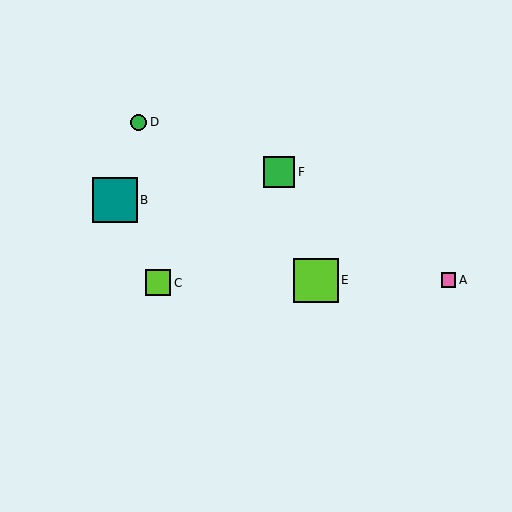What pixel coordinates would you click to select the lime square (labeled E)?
Click at (316, 280) to select the lime square E.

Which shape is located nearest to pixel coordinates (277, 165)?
The green square (labeled F) at (279, 172) is nearest to that location.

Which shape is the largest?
The teal square (labeled B) is the largest.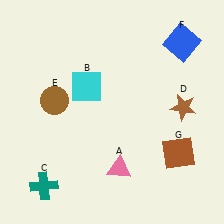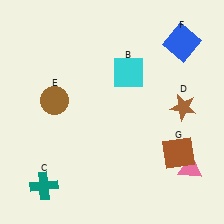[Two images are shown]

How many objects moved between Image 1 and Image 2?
2 objects moved between the two images.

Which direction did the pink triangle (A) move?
The pink triangle (A) moved right.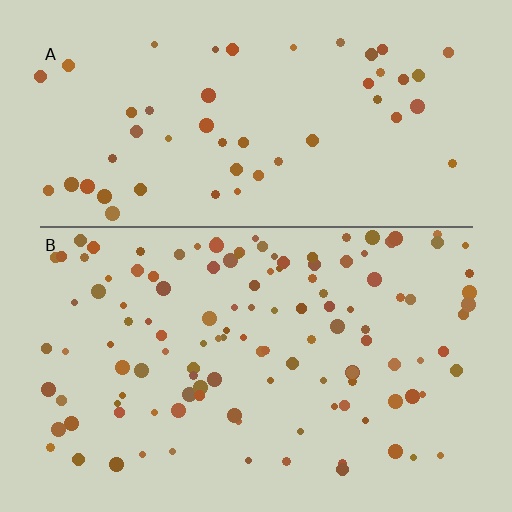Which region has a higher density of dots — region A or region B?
B (the bottom).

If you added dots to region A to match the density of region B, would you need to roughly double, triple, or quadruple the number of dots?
Approximately double.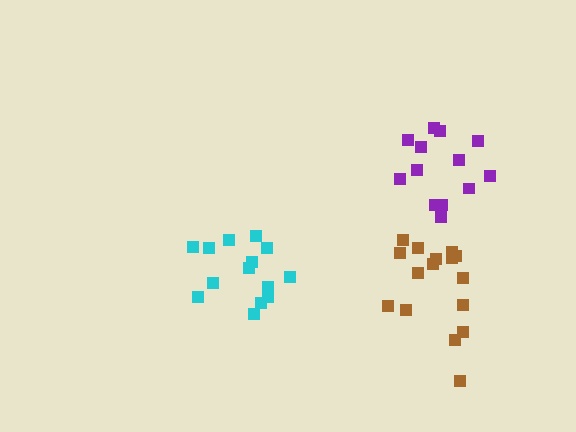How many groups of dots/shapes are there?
There are 3 groups.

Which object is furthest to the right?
The purple cluster is rightmost.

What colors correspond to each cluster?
The clusters are colored: brown, cyan, purple.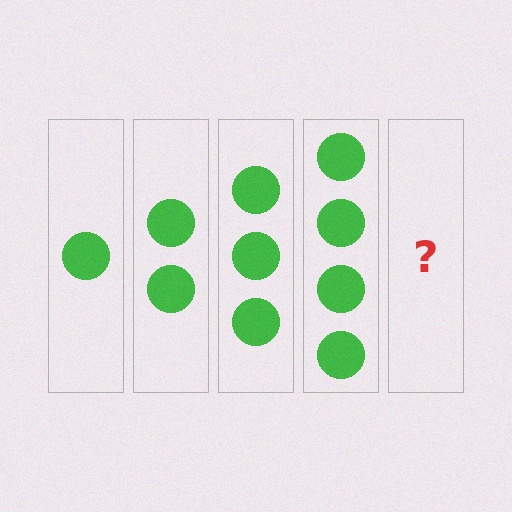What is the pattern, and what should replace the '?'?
The pattern is that each step adds one more circle. The '?' should be 5 circles.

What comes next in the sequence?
The next element should be 5 circles.